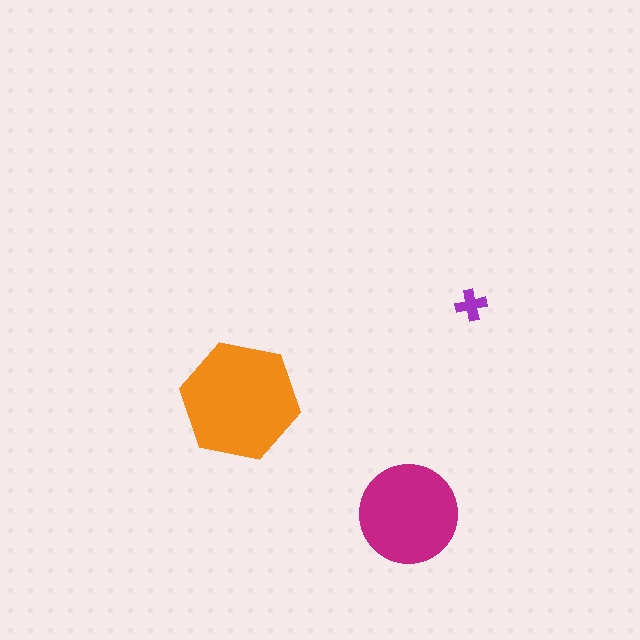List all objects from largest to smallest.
The orange hexagon, the magenta circle, the purple cross.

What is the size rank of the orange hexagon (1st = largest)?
1st.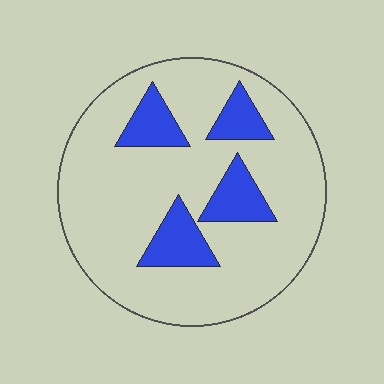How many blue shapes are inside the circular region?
4.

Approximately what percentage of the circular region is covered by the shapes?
Approximately 20%.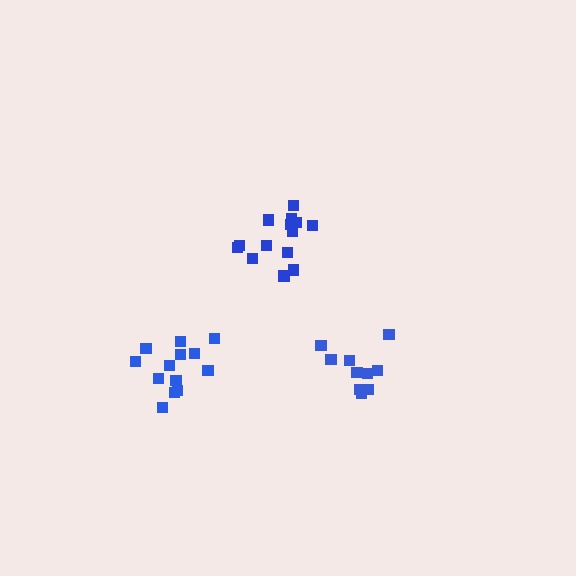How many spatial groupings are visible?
There are 3 spatial groupings.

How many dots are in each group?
Group 1: 14 dots, Group 2: 10 dots, Group 3: 13 dots (37 total).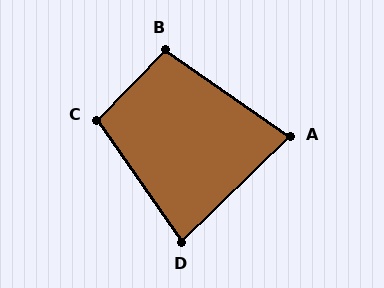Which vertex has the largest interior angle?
C, at approximately 101 degrees.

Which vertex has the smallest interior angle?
A, at approximately 79 degrees.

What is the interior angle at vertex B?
Approximately 99 degrees (obtuse).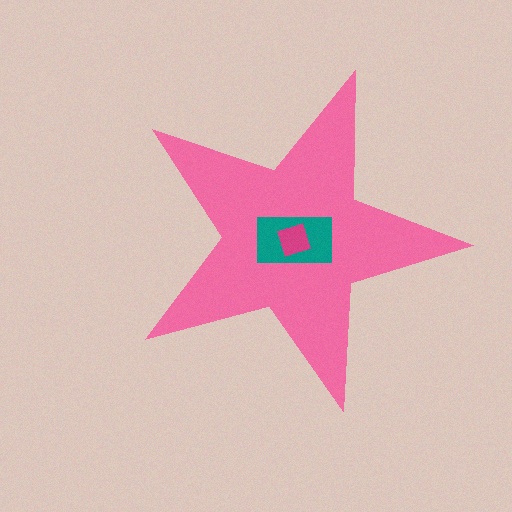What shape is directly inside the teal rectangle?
The magenta diamond.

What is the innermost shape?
The magenta diamond.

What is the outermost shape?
The pink star.